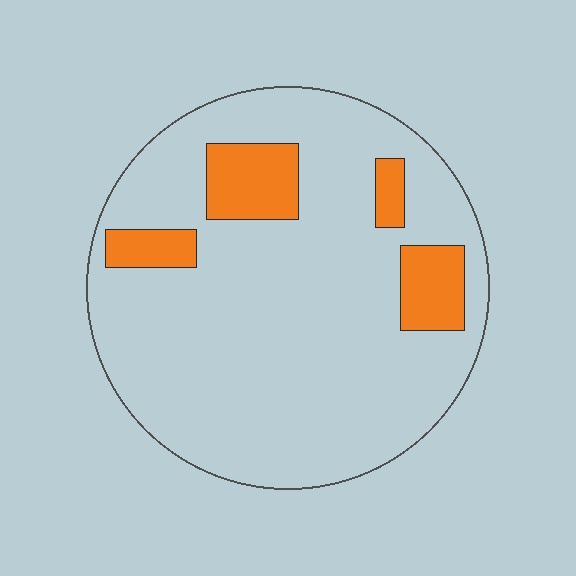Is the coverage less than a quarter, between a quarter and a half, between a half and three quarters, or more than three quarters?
Less than a quarter.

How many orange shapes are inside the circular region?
4.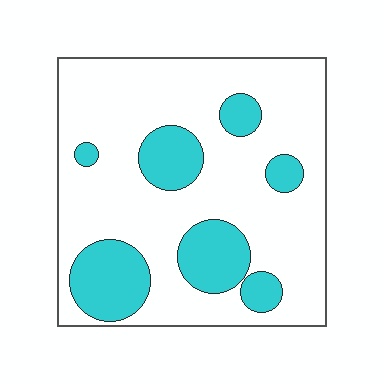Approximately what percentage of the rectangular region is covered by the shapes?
Approximately 25%.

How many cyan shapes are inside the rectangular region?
7.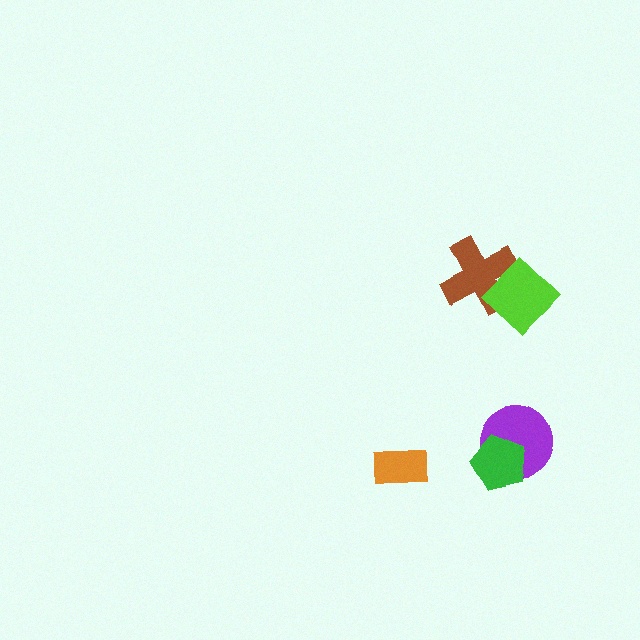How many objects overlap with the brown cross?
1 object overlaps with the brown cross.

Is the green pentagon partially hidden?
No, no other shape covers it.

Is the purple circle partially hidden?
Yes, it is partially covered by another shape.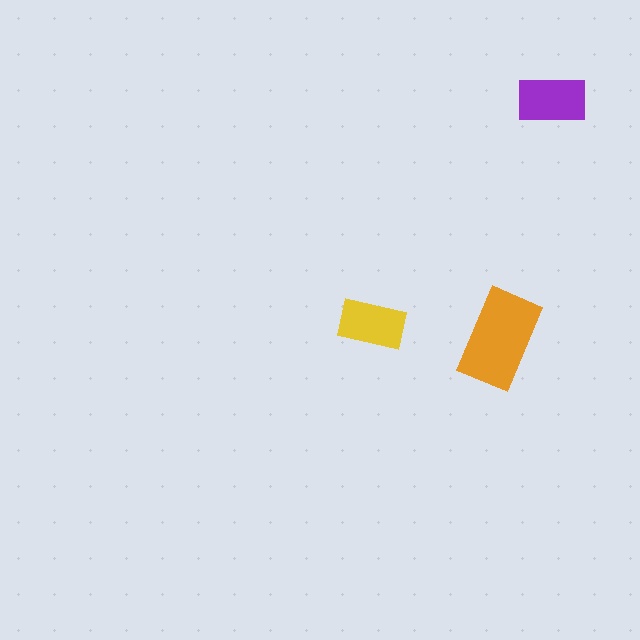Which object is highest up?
The purple rectangle is topmost.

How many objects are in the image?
There are 3 objects in the image.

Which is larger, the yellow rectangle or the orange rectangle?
The orange one.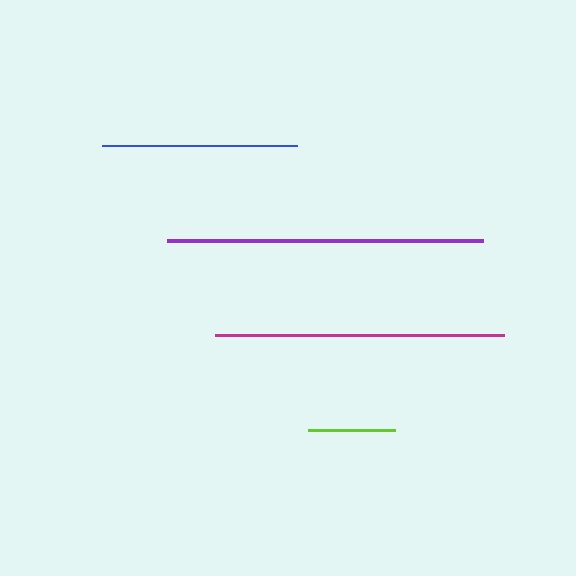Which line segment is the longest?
The purple line is the longest at approximately 317 pixels.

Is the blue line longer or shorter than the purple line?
The purple line is longer than the blue line.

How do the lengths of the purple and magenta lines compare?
The purple and magenta lines are approximately the same length.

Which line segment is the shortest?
The lime line is the shortest at approximately 87 pixels.